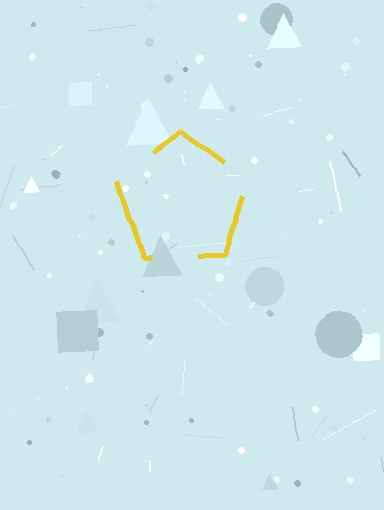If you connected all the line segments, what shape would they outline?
They would outline a pentagon.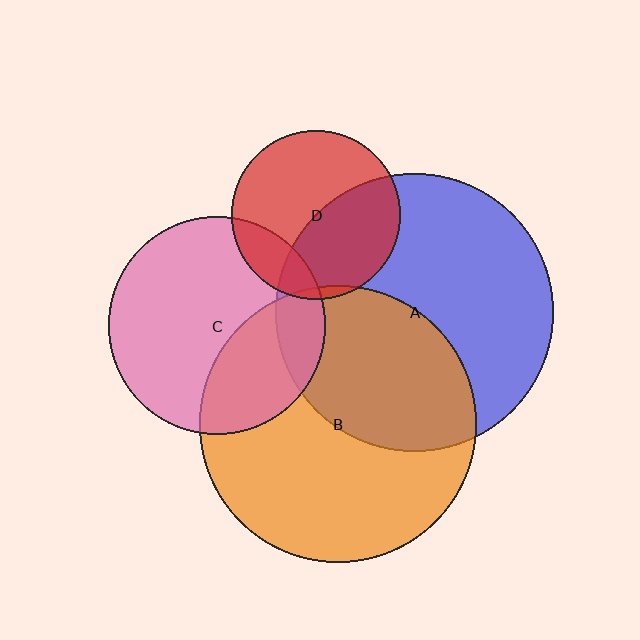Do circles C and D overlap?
Yes.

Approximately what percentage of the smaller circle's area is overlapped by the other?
Approximately 15%.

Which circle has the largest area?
Circle A (blue).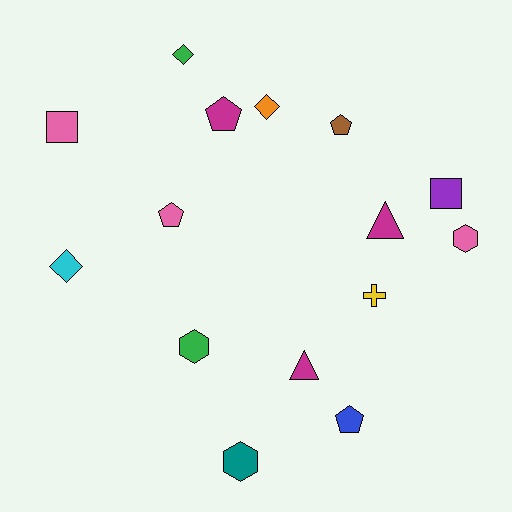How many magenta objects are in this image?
There are 3 magenta objects.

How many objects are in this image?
There are 15 objects.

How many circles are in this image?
There are no circles.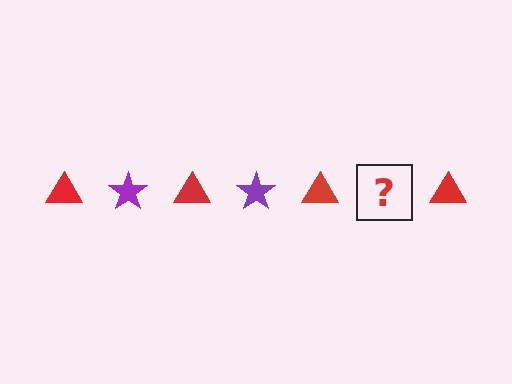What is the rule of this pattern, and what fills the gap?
The rule is that the pattern alternates between red triangle and purple star. The gap should be filled with a purple star.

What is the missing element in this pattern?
The missing element is a purple star.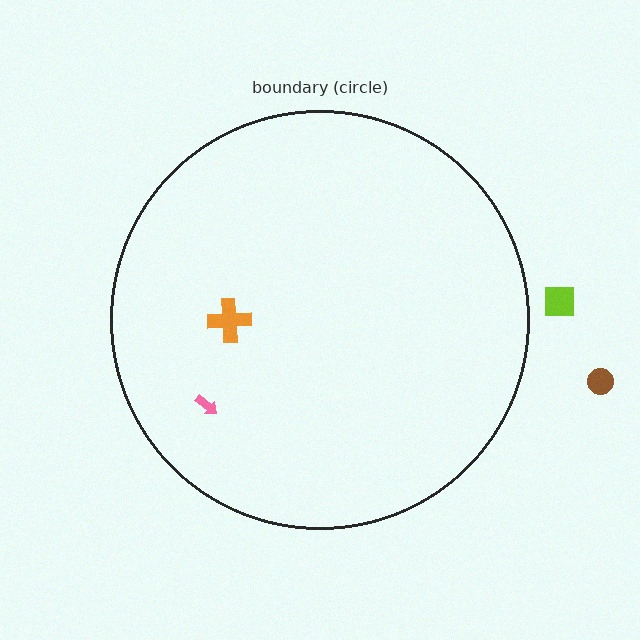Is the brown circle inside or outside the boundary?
Outside.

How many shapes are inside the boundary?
2 inside, 2 outside.